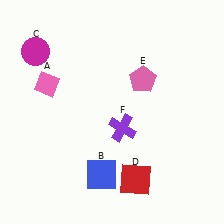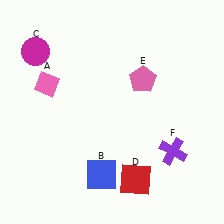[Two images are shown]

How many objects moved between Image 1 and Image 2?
1 object moved between the two images.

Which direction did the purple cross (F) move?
The purple cross (F) moved right.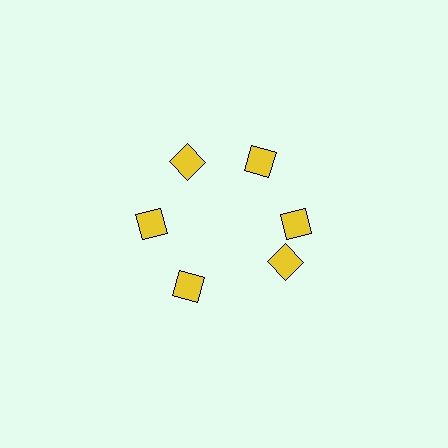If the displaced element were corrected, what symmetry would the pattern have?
It would have 6-fold rotational symmetry — the pattern would map onto itself every 60 degrees.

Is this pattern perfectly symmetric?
No. The 6 yellow diamonds are arranged in a ring, but one element near the 5 o'clock position is rotated out of alignment along the ring, breaking the 6-fold rotational symmetry.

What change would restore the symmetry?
The symmetry would be restored by rotating it back into even spacing with its neighbors so that all 6 diamonds sit at equal angles and equal distance from the center.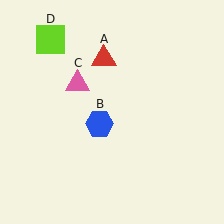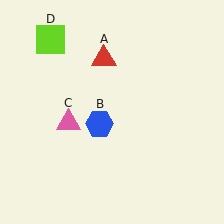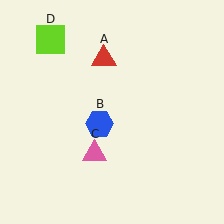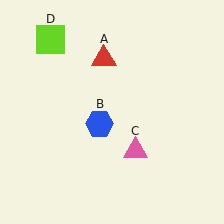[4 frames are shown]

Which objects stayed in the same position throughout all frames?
Red triangle (object A) and blue hexagon (object B) and lime square (object D) remained stationary.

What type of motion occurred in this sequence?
The pink triangle (object C) rotated counterclockwise around the center of the scene.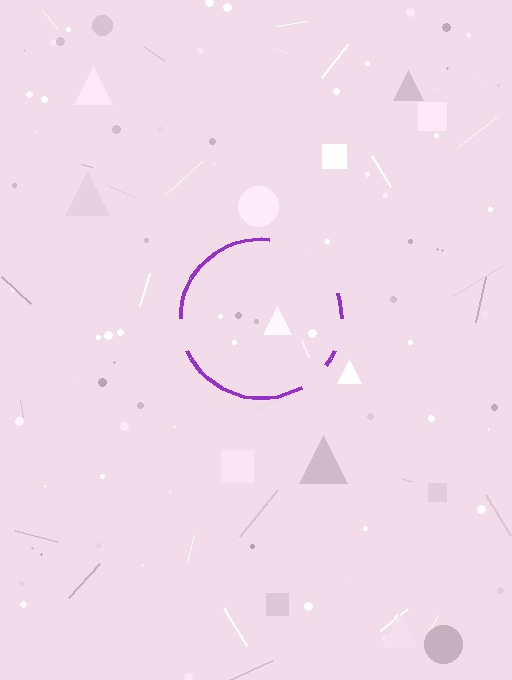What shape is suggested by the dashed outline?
The dashed outline suggests a circle.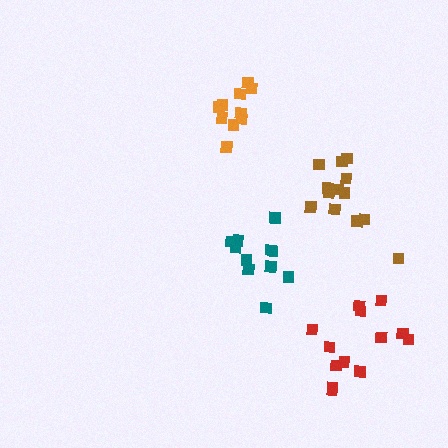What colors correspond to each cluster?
The clusters are colored: brown, teal, orange, red.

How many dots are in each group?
Group 1: 14 dots, Group 2: 11 dots, Group 3: 10 dots, Group 4: 13 dots (48 total).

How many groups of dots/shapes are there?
There are 4 groups.